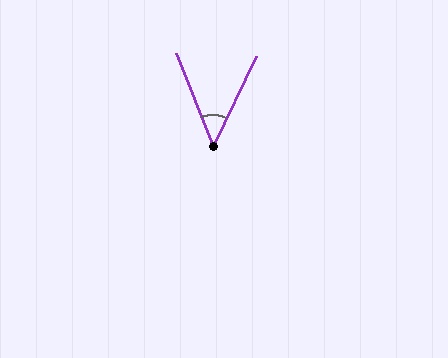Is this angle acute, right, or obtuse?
It is acute.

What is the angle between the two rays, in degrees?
Approximately 47 degrees.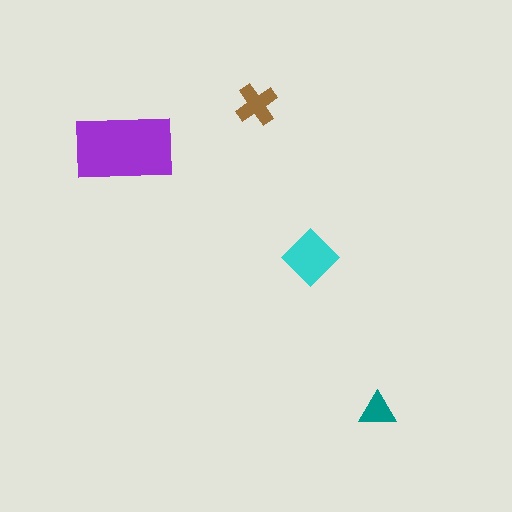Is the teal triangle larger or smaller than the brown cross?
Smaller.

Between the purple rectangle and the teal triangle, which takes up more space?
The purple rectangle.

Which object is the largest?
The purple rectangle.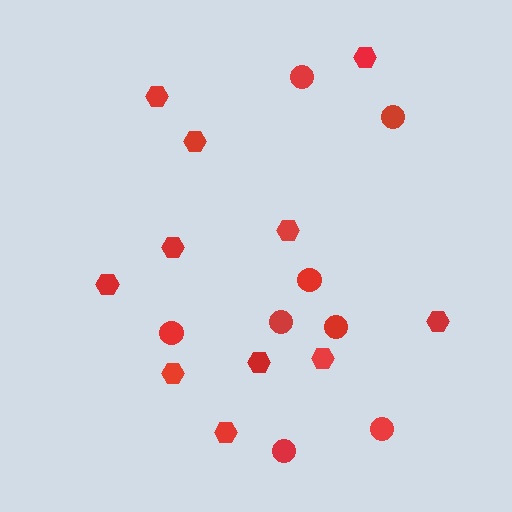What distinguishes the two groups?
There are 2 groups: one group of hexagons (11) and one group of circles (8).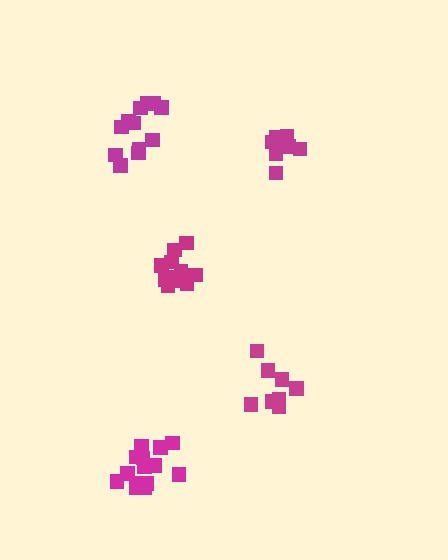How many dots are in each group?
Group 1: 8 dots, Group 2: 8 dots, Group 3: 12 dots, Group 4: 12 dots, Group 5: 14 dots (54 total).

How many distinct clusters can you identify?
There are 5 distinct clusters.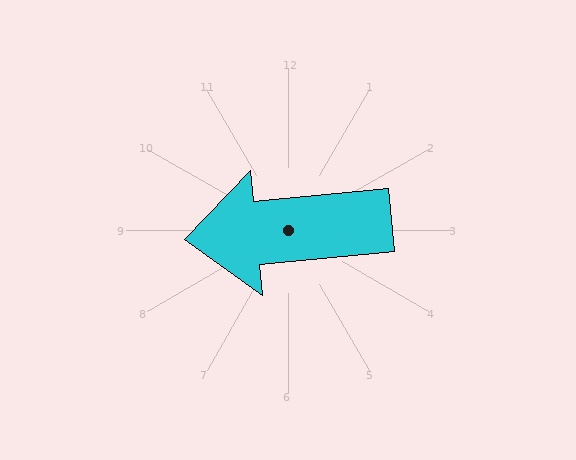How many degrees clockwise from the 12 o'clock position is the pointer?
Approximately 265 degrees.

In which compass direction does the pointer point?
West.